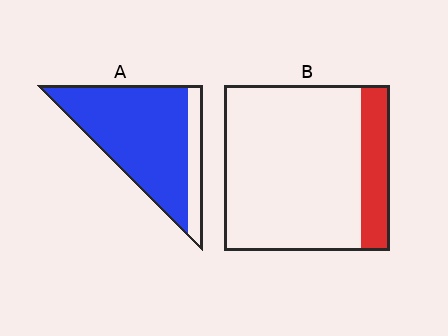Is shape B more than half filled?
No.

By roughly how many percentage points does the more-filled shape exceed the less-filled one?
By roughly 65 percentage points (A over B).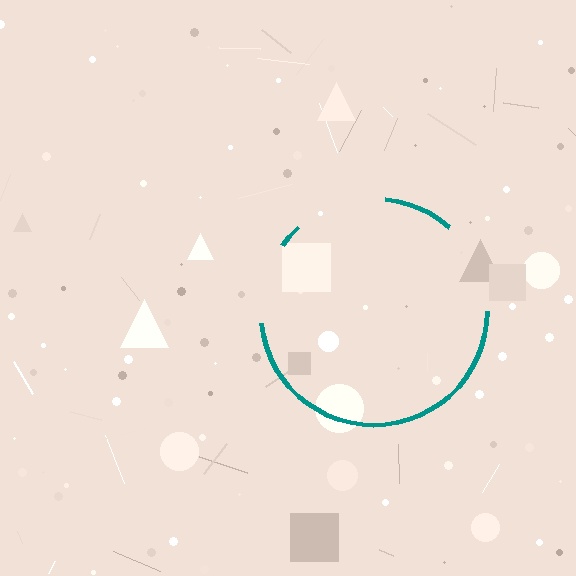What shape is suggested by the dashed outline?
The dashed outline suggests a circle.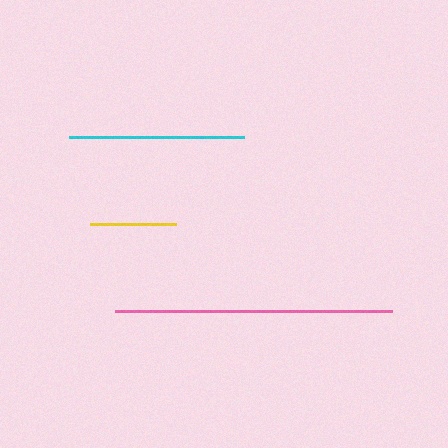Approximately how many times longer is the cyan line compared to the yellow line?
The cyan line is approximately 2.0 times the length of the yellow line.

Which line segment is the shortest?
The yellow line is the shortest at approximately 86 pixels.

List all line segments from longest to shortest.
From longest to shortest: pink, cyan, yellow.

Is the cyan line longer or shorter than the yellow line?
The cyan line is longer than the yellow line.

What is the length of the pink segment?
The pink segment is approximately 277 pixels long.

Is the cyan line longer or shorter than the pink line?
The pink line is longer than the cyan line.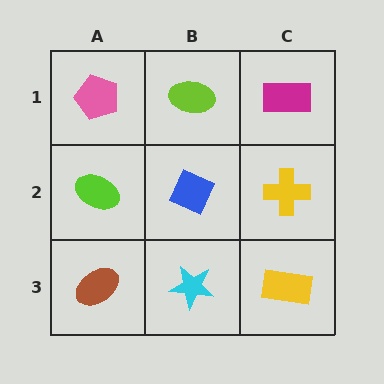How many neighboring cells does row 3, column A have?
2.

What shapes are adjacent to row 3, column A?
A lime ellipse (row 2, column A), a cyan star (row 3, column B).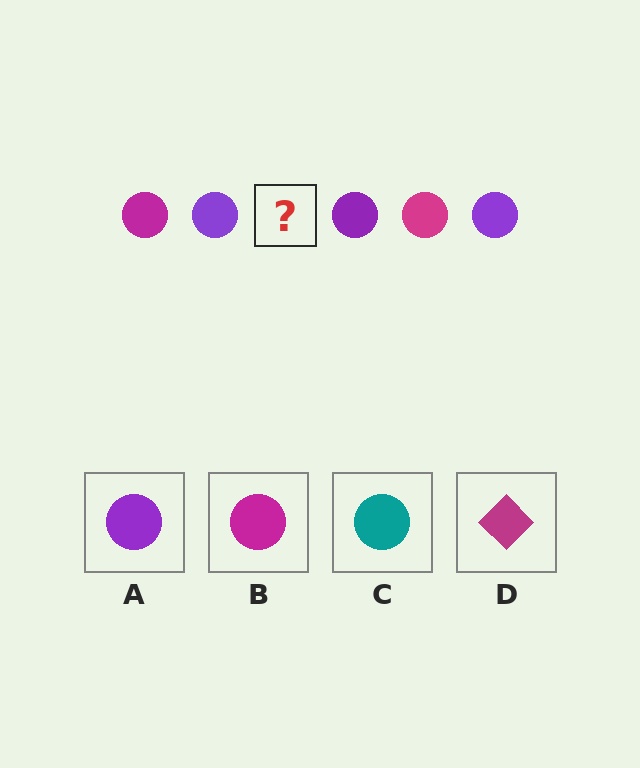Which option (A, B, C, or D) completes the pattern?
B.